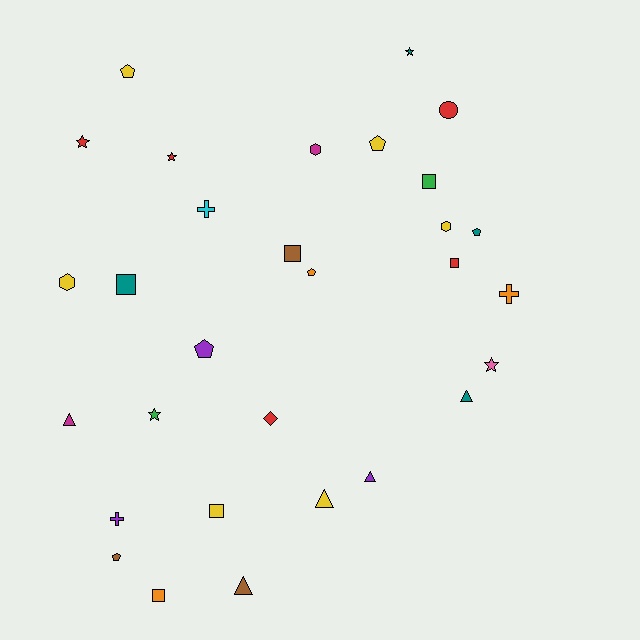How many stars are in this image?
There are 5 stars.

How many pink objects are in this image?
There is 1 pink object.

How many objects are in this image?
There are 30 objects.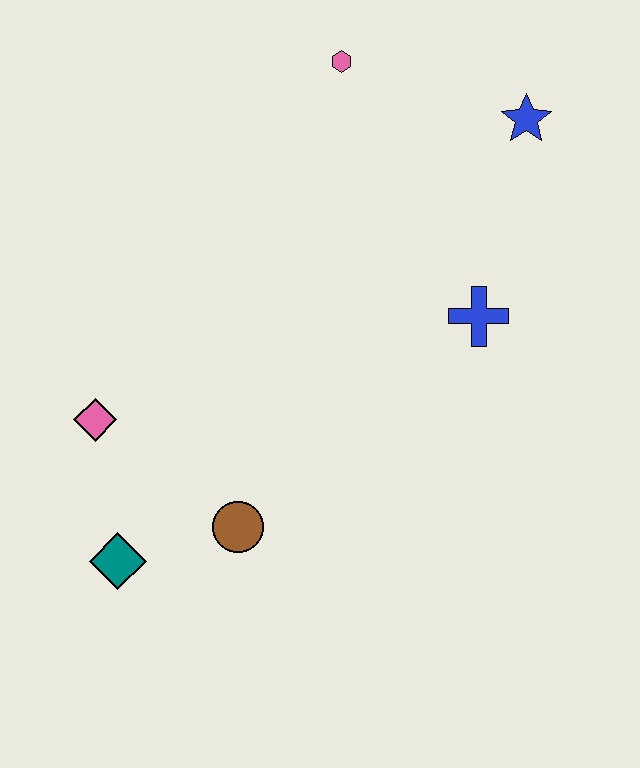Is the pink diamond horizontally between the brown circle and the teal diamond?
No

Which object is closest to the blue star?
The pink hexagon is closest to the blue star.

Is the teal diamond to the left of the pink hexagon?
Yes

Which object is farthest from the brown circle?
The blue star is farthest from the brown circle.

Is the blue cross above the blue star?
No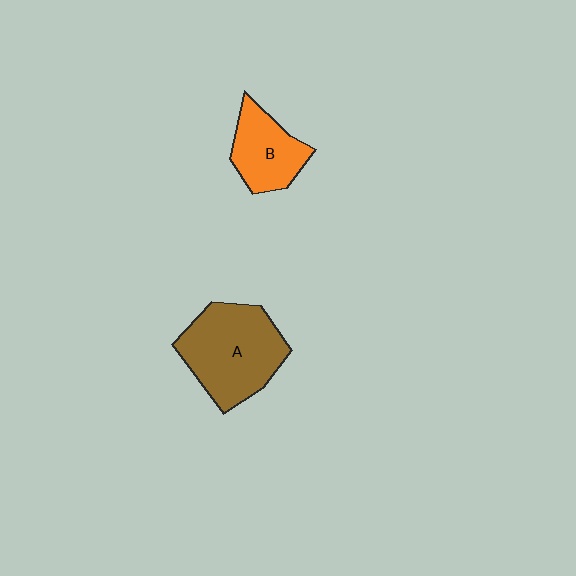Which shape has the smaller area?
Shape B (orange).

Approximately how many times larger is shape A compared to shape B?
Approximately 1.7 times.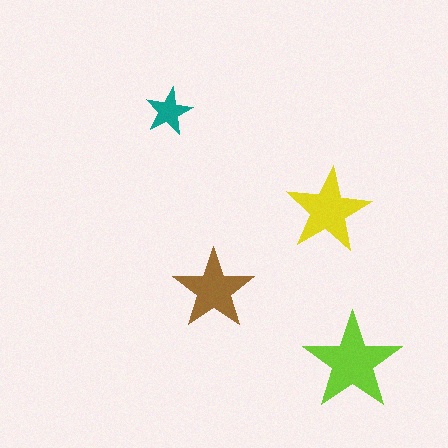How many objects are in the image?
There are 4 objects in the image.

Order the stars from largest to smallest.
the lime one, the yellow one, the brown one, the teal one.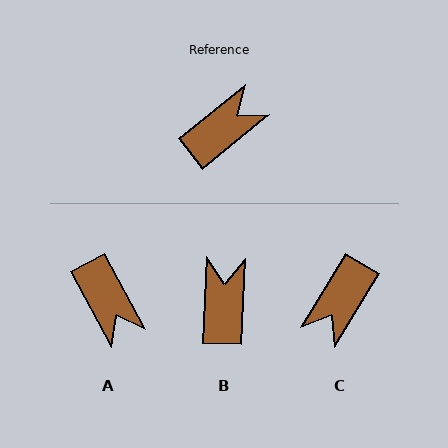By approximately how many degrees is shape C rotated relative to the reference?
Approximately 160 degrees clockwise.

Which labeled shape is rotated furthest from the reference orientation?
C, about 160 degrees away.